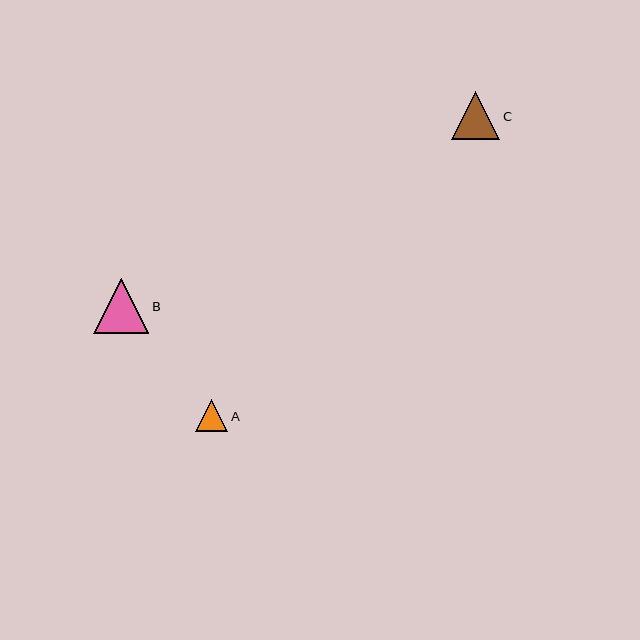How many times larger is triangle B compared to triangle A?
Triangle B is approximately 1.7 times the size of triangle A.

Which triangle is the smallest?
Triangle A is the smallest with a size of approximately 32 pixels.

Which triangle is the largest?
Triangle B is the largest with a size of approximately 55 pixels.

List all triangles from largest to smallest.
From largest to smallest: B, C, A.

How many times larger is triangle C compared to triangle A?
Triangle C is approximately 1.5 times the size of triangle A.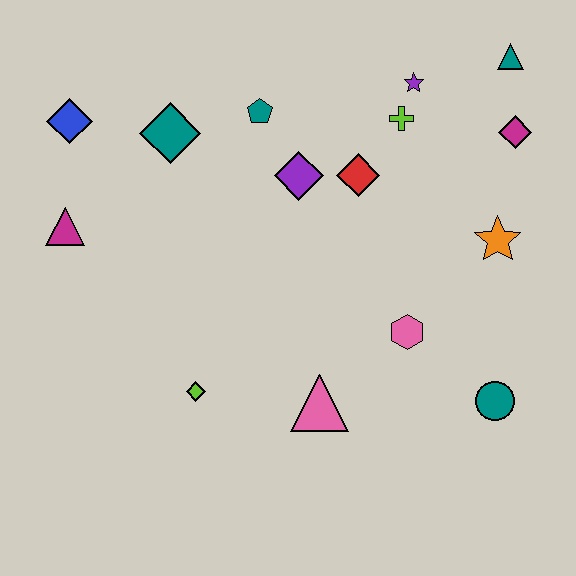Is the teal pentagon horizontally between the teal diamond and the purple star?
Yes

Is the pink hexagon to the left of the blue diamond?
No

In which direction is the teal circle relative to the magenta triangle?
The teal circle is to the right of the magenta triangle.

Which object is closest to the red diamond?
The purple diamond is closest to the red diamond.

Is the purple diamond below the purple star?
Yes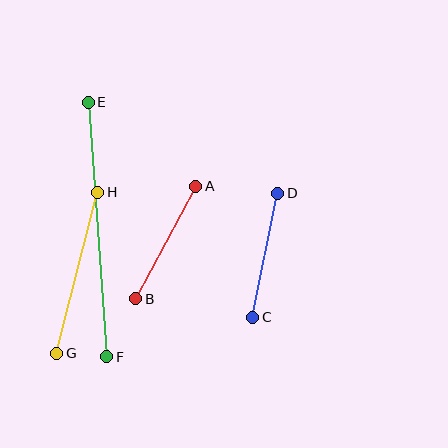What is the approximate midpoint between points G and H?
The midpoint is at approximately (77, 273) pixels.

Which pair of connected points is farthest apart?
Points E and F are farthest apart.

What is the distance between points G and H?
The distance is approximately 166 pixels.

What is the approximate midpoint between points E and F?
The midpoint is at approximately (97, 230) pixels.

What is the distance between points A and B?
The distance is approximately 128 pixels.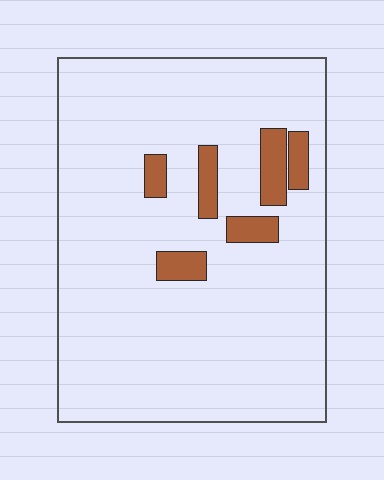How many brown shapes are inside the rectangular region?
6.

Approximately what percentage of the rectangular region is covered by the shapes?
Approximately 10%.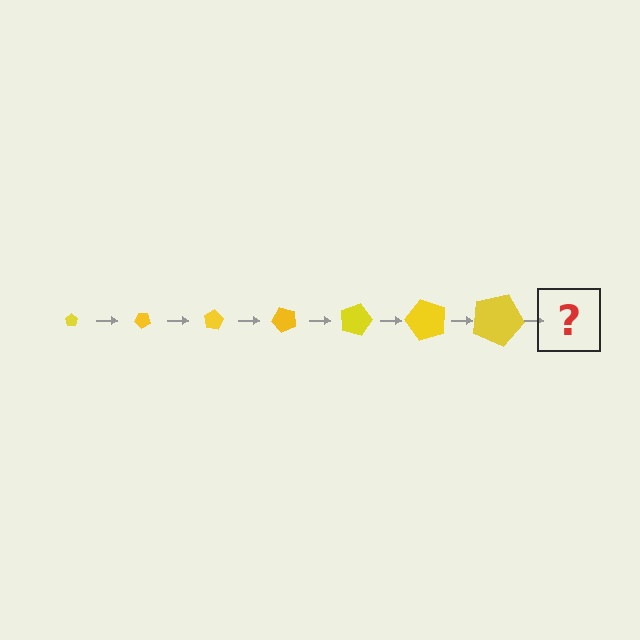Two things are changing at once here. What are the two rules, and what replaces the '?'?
The two rules are that the pentagon grows larger each step and it rotates 40 degrees each step. The '?' should be a pentagon, larger than the previous one and rotated 280 degrees from the start.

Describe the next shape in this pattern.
It should be a pentagon, larger than the previous one and rotated 280 degrees from the start.